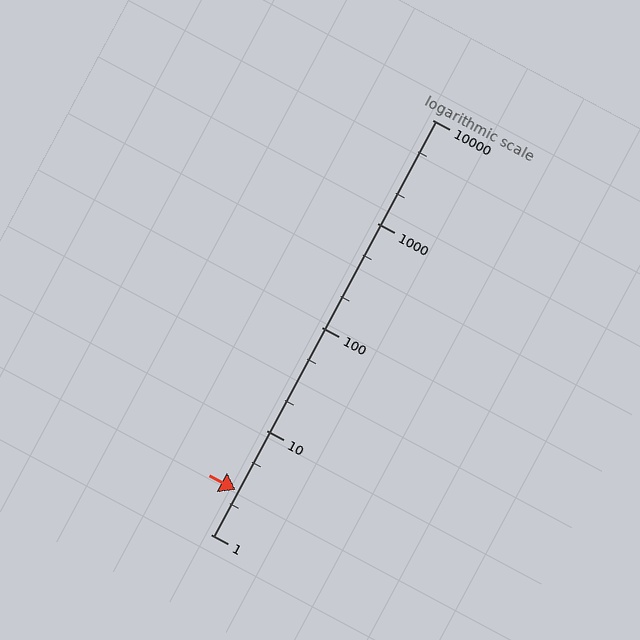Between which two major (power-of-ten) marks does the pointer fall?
The pointer is between 1 and 10.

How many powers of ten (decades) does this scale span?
The scale spans 4 decades, from 1 to 10000.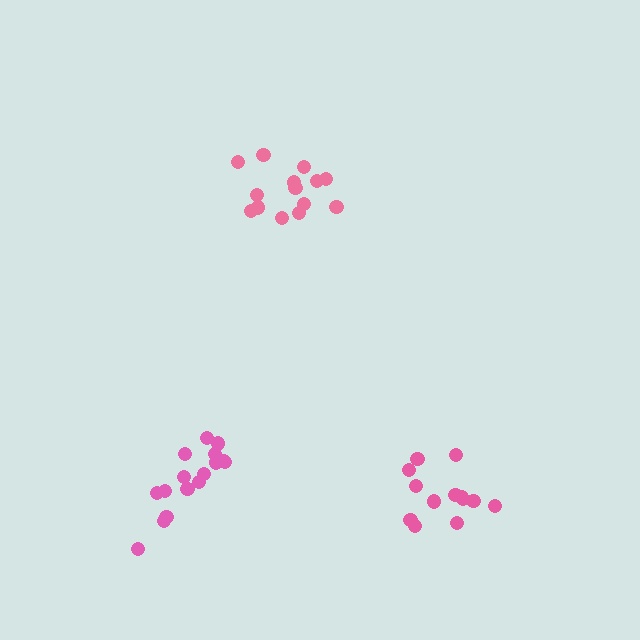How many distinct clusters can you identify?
There are 3 distinct clusters.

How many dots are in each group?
Group 1: 14 dots, Group 2: 16 dots, Group 3: 13 dots (43 total).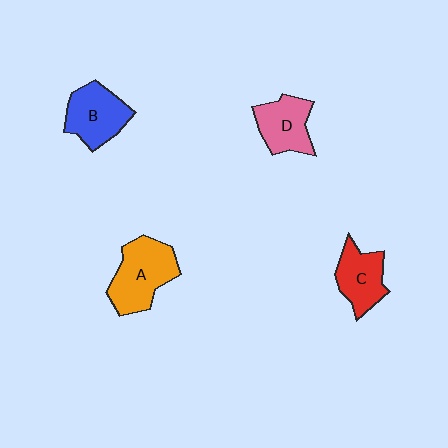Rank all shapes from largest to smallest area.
From largest to smallest: A (orange), B (blue), D (pink), C (red).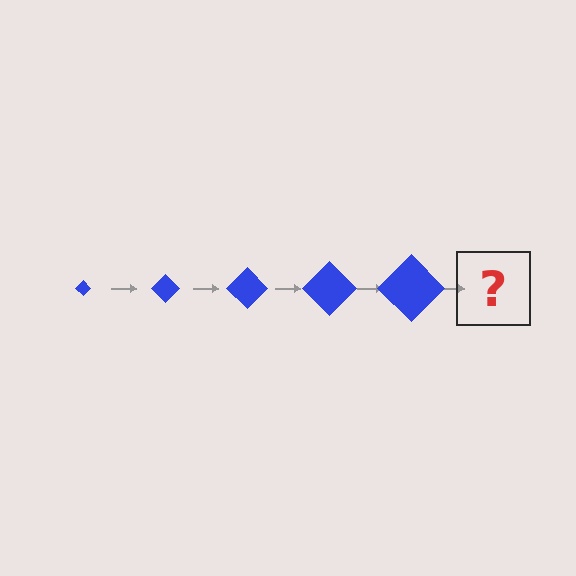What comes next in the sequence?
The next element should be a blue diamond, larger than the previous one.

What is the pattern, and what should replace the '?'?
The pattern is that the diamond gets progressively larger each step. The '?' should be a blue diamond, larger than the previous one.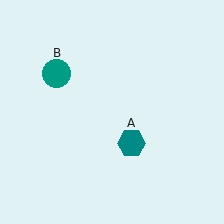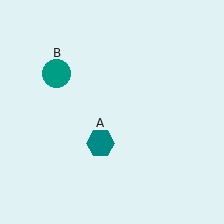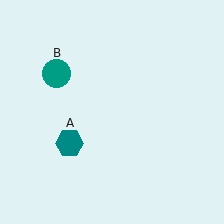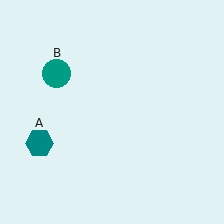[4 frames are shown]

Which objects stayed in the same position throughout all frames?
Teal circle (object B) remained stationary.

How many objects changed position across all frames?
1 object changed position: teal hexagon (object A).